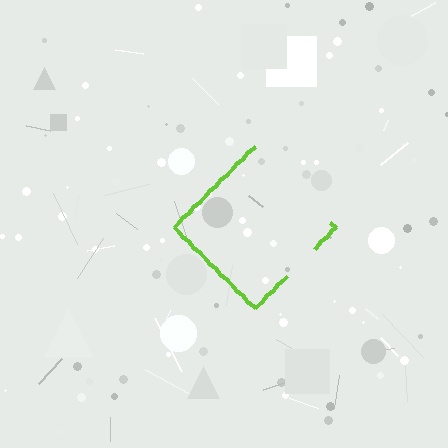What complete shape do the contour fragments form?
The contour fragments form a diamond.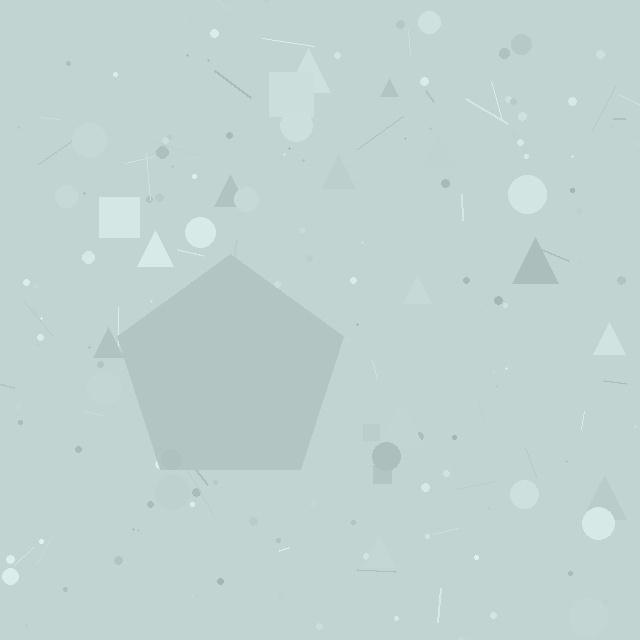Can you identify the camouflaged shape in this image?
The camouflaged shape is a pentagon.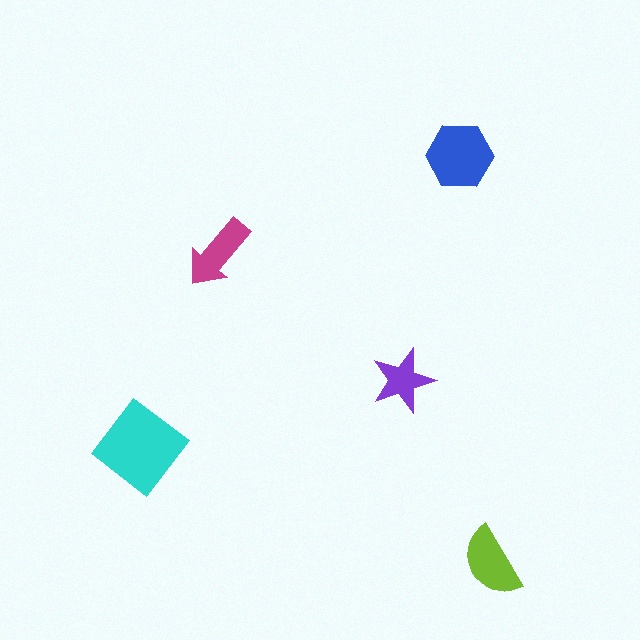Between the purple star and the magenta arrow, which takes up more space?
The magenta arrow.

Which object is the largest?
The cyan diamond.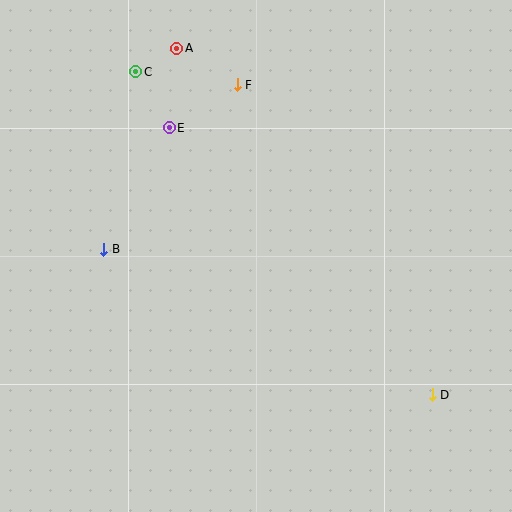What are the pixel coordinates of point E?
Point E is at (169, 128).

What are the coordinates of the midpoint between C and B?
The midpoint between C and B is at (120, 161).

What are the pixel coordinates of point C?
Point C is at (136, 72).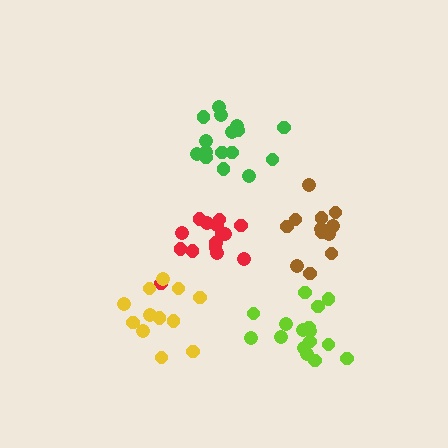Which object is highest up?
The green cluster is topmost.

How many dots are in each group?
Group 1: 15 dots, Group 2: 12 dots, Group 3: 12 dots, Group 4: 16 dots, Group 5: 16 dots (71 total).